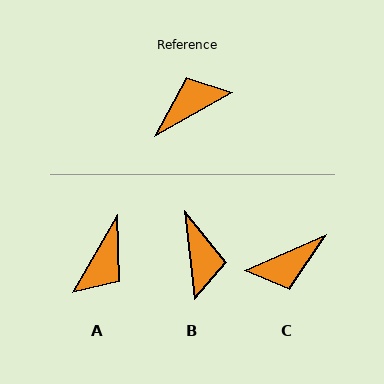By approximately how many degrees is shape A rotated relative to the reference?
Approximately 149 degrees clockwise.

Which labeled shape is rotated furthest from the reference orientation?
C, about 174 degrees away.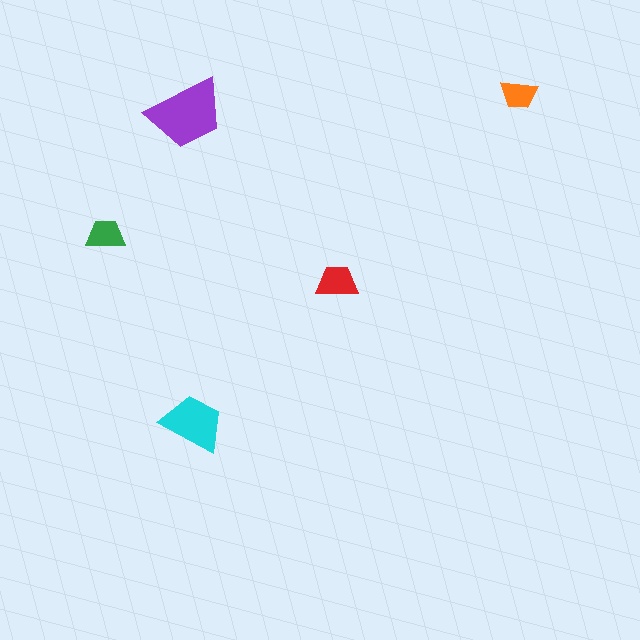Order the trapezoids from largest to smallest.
the purple one, the cyan one, the red one, the green one, the orange one.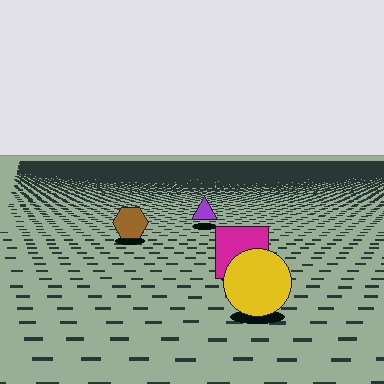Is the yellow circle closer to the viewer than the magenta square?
Yes. The yellow circle is closer — you can tell from the texture gradient: the ground texture is coarser near it.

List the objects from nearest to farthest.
From nearest to farthest: the yellow circle, the magenta square, the brown hexagon, the purple triangle.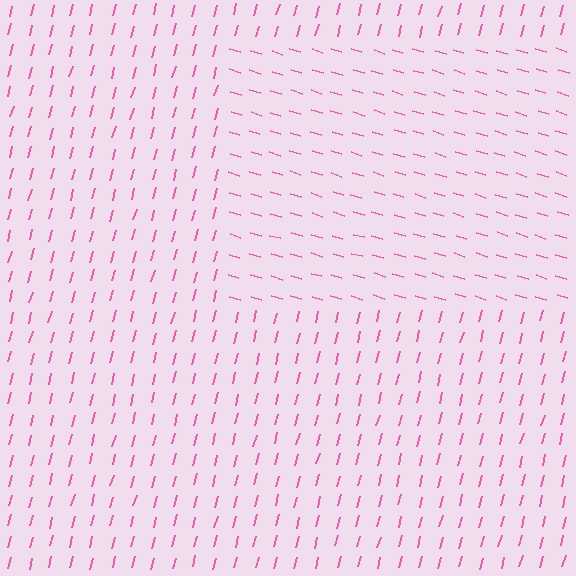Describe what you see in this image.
The image is filled with small pink line segments. A rectangle region in the image has lines oriented differently from the surrounding lines, creating a visible texture boundary.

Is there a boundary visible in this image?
Yes, there is a texture boundary formed by a change in line orientation.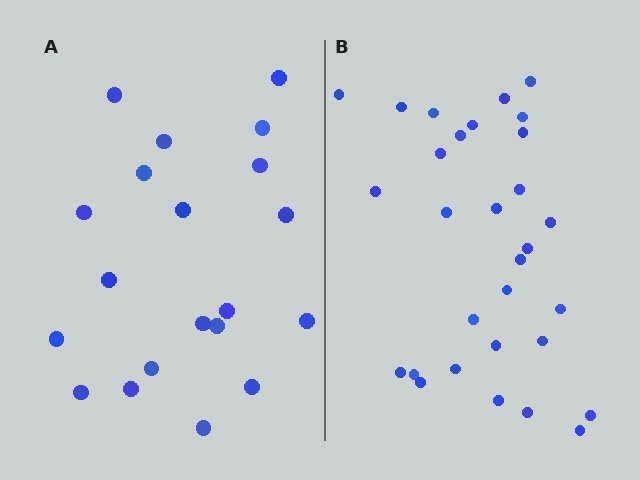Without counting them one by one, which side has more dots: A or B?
Region B (the right region) has more dots.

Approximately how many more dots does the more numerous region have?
Region B has roughly 10 or so more dots than region A.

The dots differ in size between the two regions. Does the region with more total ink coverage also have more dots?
No. Region A has more total ink coverage because its dots are larger, but region B actually contains more individual dots. Total area can be misleading — the number of items is what matters here.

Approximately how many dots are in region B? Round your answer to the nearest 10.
About 30 dots.